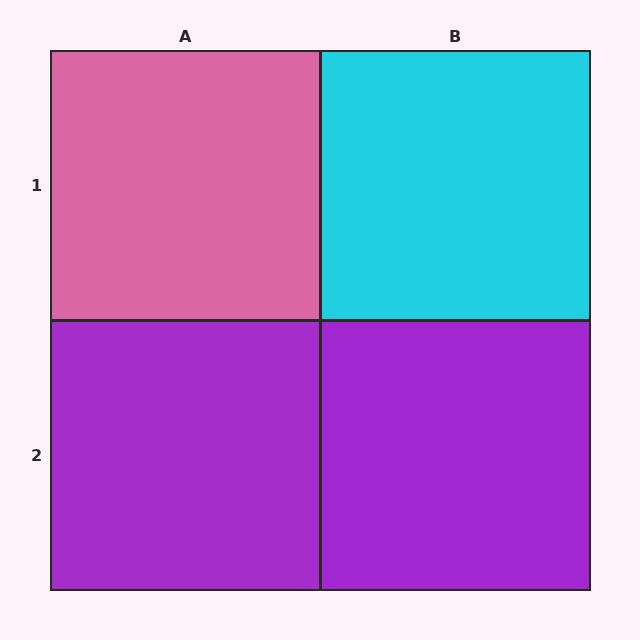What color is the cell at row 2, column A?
Purple.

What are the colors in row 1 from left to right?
Pink, cyan.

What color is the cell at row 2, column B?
Purple.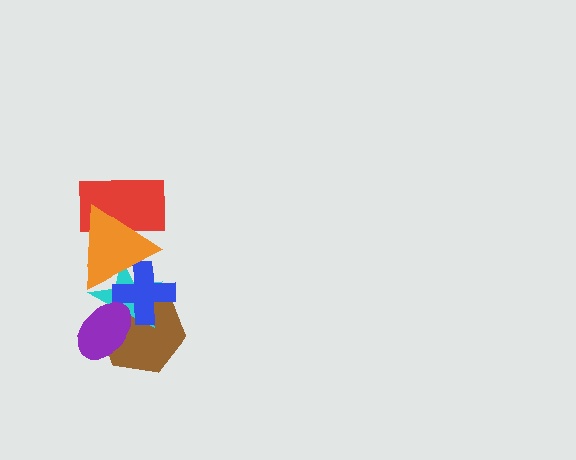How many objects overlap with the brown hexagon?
3 objects overlap with the brown hexagon.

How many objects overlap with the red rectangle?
1 object overlaps with the red rectangle.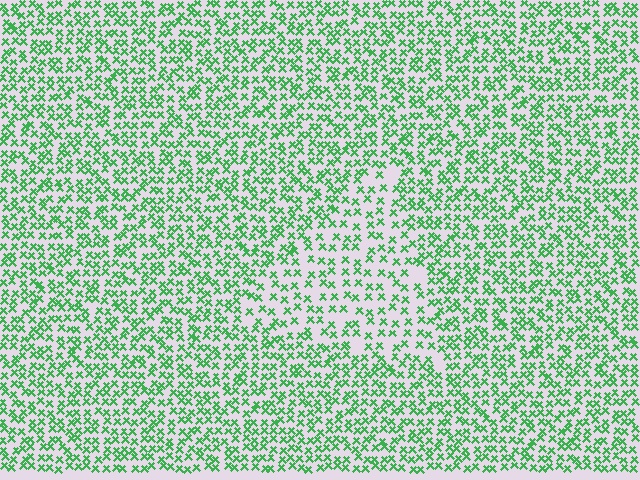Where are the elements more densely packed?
The elements are more densely packed outside the triangle boundary.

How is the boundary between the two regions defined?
The boundary is defined by a change in element density (approximately 1.7x ratio). All elements are the same color, size, and shape.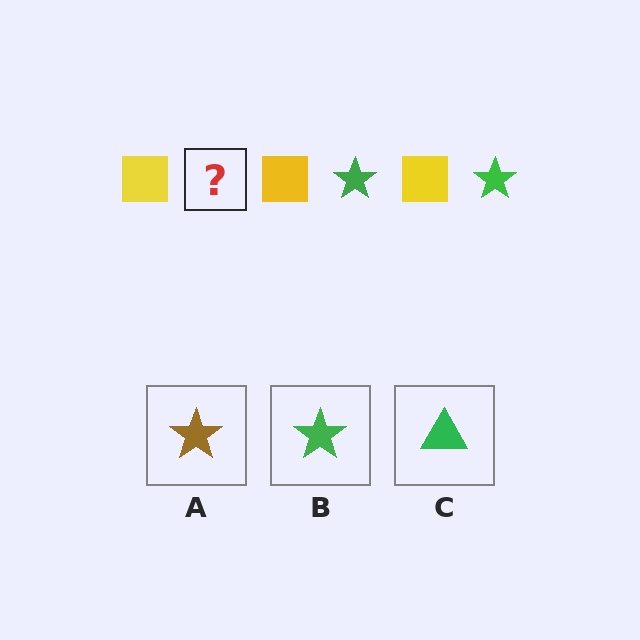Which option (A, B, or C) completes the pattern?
B.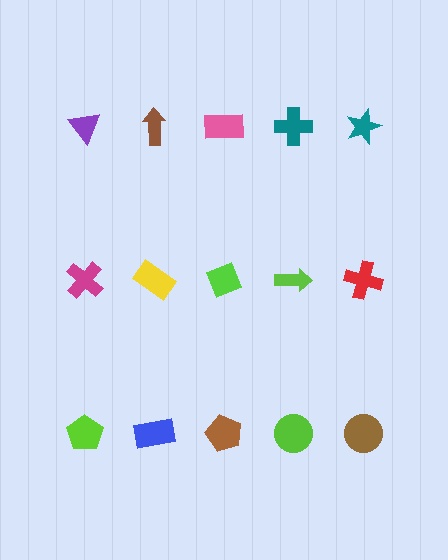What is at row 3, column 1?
A lime pentagon.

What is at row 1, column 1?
A purple triangle.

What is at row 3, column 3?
A brown pentagon.